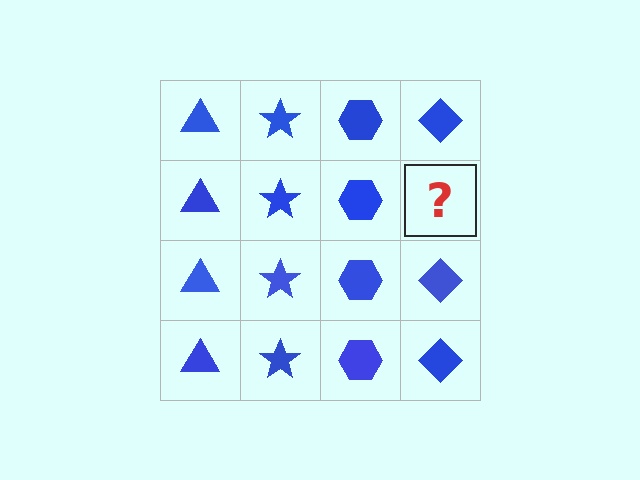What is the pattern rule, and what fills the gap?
The rule is that each column has a consistent shape. The gap should be filled with a blue diamond.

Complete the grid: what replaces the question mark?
The question mark should be replaced with a blue diamond.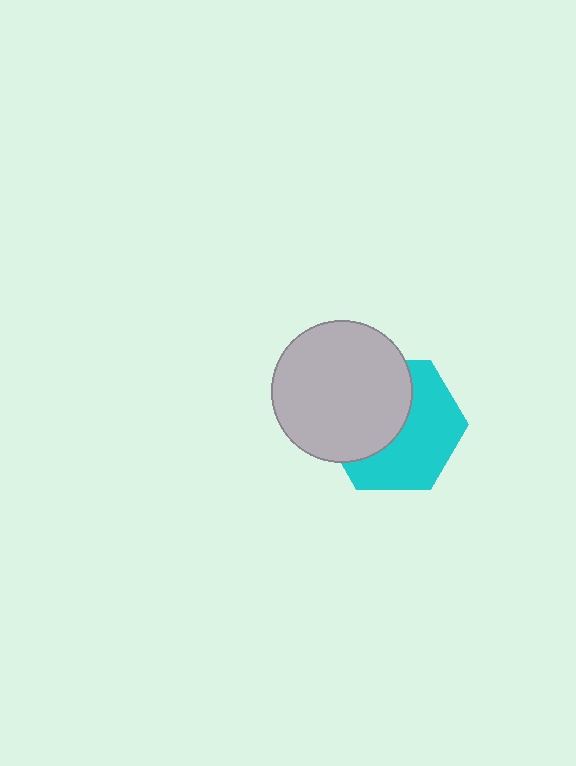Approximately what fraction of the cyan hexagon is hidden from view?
Roughly 47% of the cyan hexagon is hidden behind the light gray circle.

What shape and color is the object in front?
The object in front is a light gray circle.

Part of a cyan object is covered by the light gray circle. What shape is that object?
It is a hexagon.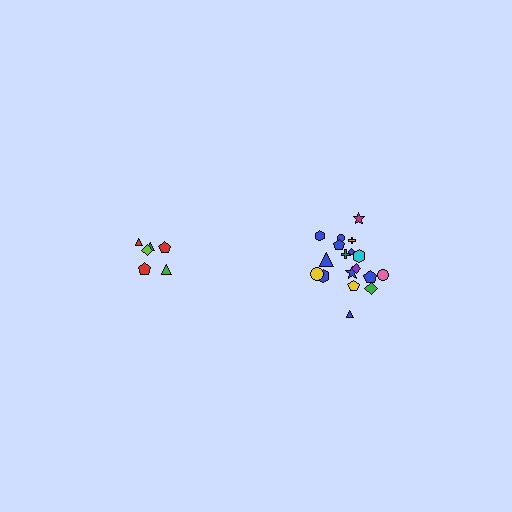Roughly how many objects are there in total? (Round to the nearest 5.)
Roughly 25 objects in total.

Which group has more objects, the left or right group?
The right group.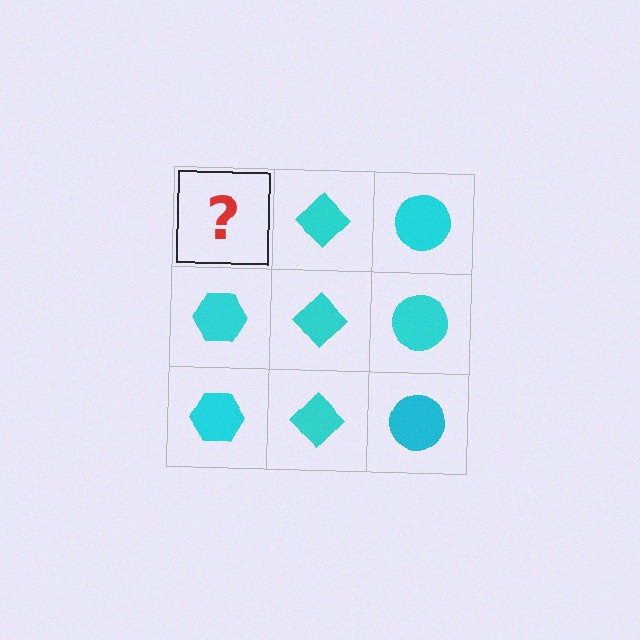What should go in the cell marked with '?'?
The missing cell should contain a cyan hexagon.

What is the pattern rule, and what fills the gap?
The rule is that each column has a consistent shape. The gap should be filled with a cyan hexagon.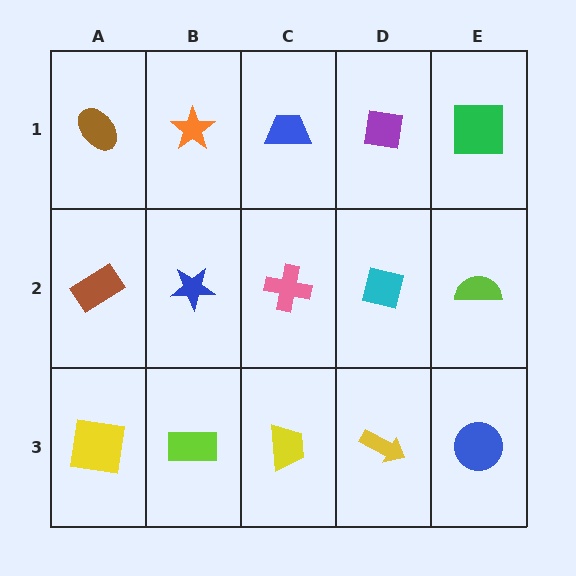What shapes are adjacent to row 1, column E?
A lime semicircle (row 2, column E), a purple square (row 1, column D).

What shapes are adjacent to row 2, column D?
A purple square (row 1, column D), a yellow arrow (row 3, column D), a pink cross (row 2, column C), a lime semicircle (row 2, column E).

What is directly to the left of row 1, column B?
A brown ellipse.